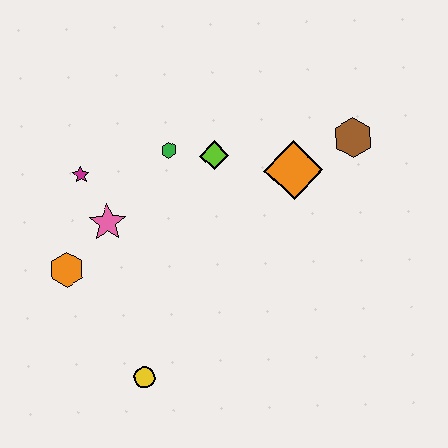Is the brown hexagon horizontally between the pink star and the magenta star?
No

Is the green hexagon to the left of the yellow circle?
No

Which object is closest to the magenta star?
The pink star is closest to the magenta star.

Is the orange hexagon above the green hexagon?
No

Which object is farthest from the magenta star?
The brown hexagon is farthest from the magenta star.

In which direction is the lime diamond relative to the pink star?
The lime diamond is to the right of the pink star.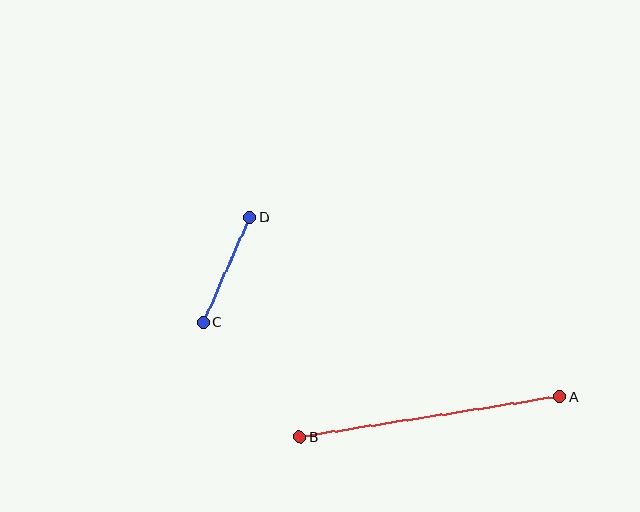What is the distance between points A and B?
The distance is approximately 263 pixels.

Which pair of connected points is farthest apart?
Points A and B are farthest apart.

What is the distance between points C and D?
The distance is approximately 115 pixels.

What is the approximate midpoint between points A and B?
The midpoint is at approximately (430, 417) pixels.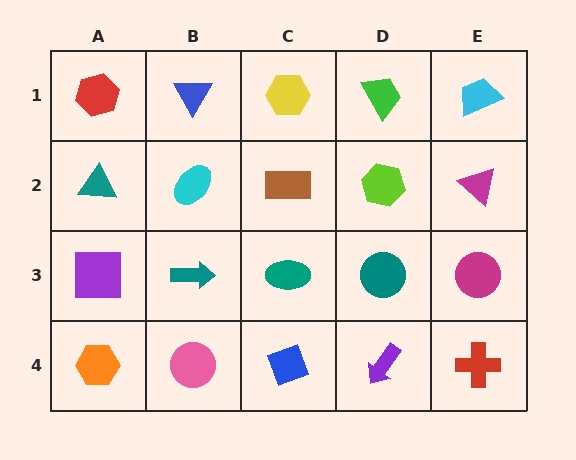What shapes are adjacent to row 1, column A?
A teal triangle (row 2, column A), a blue triangle (row 1, column B).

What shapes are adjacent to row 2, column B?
A blue triangle (row 1, column B), a teal arrow (row 3, column B), a teal triangle (row 2, column A), a brown rectangle (row 2, column C).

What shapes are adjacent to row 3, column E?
A magenta triangle (row 2, column E), a red cross (row 4, column E), a teal circle (row 3, column D).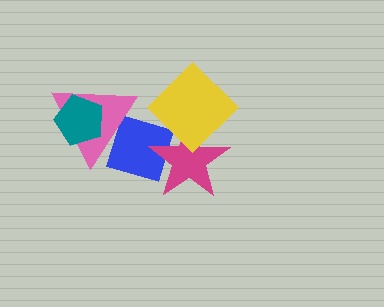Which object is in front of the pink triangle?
The teal pentagon is in front of the pink triangle.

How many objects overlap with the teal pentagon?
1 object overlaps with the teal pentagon.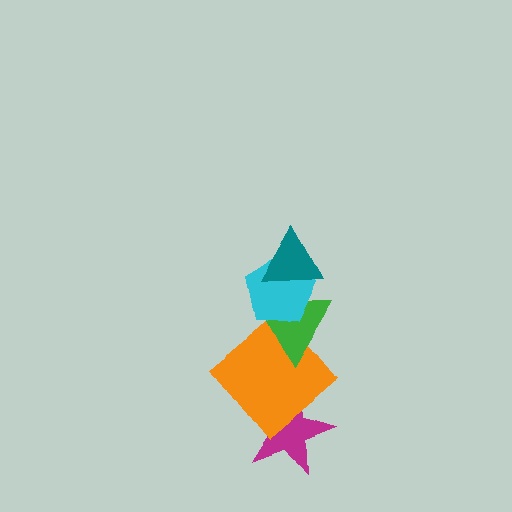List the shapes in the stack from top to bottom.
From top to bottom: the teal triangle, the cyan pentagon, the green triangle, the orange diamond, the magenta star.